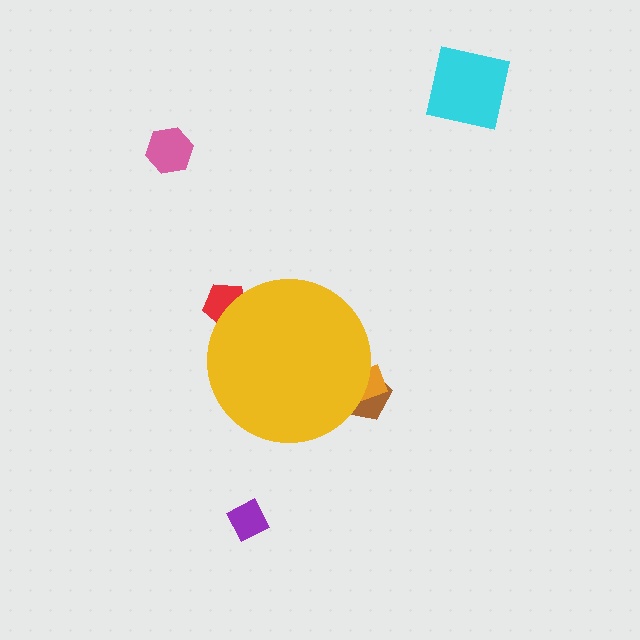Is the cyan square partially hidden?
No, the cyan square is fully visible.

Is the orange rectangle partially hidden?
Yes, the orange rectangle is partially hidden behind the yellow circle.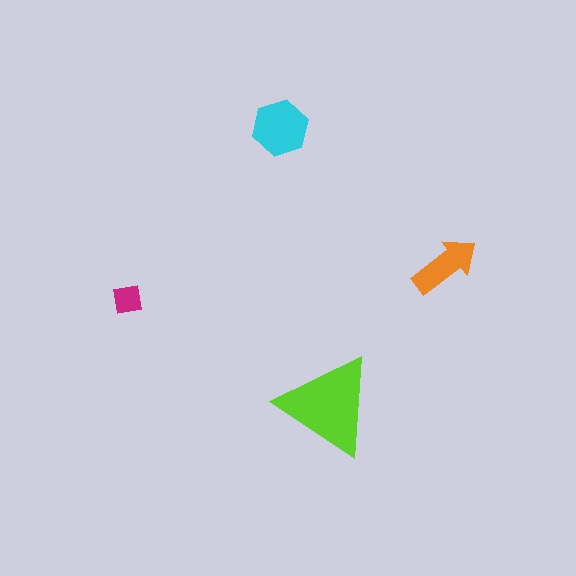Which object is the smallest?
The magenta square.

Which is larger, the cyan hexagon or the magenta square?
The cyan hexagon.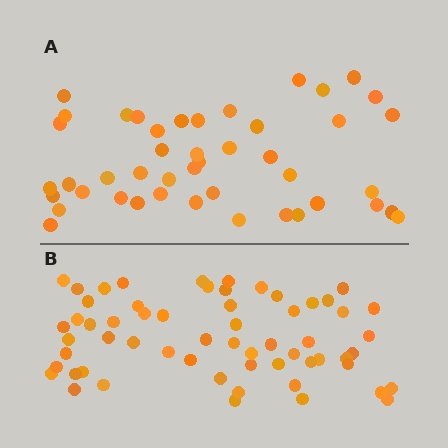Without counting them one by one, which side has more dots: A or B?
Region B (the bottom region) has more dots.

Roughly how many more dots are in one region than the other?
Region B has approximately 15 more dots than region A.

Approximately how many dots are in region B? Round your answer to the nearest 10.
About 60 dots.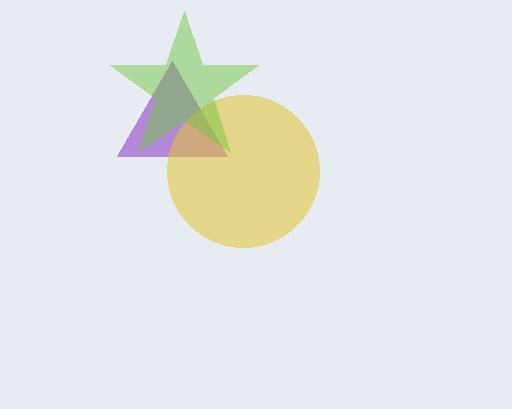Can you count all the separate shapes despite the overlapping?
Yes, there are 3 separate shapes.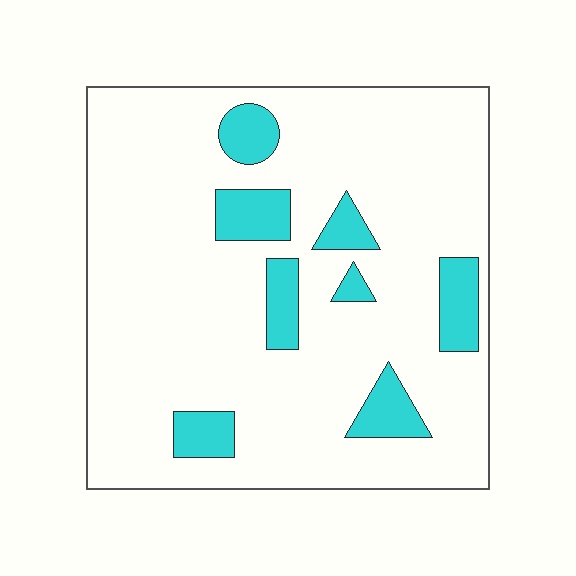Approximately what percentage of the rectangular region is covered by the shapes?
Approximately 15%.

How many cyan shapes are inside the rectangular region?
8.